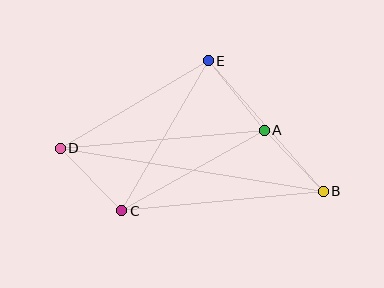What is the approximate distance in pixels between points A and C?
The distance between A and C is approximately 163 pixels.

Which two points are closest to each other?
Points A and B are closest to each other.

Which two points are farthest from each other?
Points B and D are farthest from each other.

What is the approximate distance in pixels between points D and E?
The distance between D and E is approximately 172 pixels.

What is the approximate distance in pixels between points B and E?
The distance between B and E is approximately 174 pixels.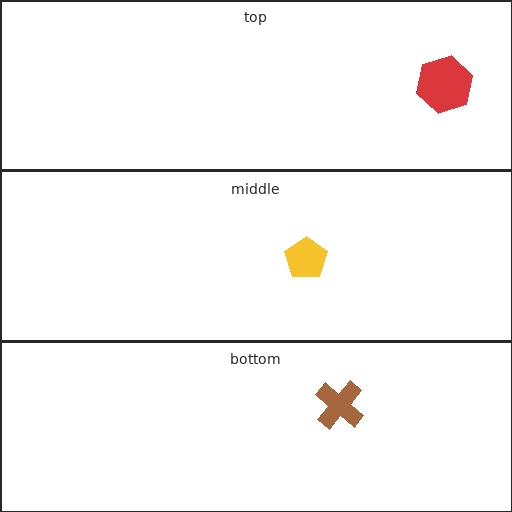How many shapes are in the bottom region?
1.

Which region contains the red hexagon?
The top region.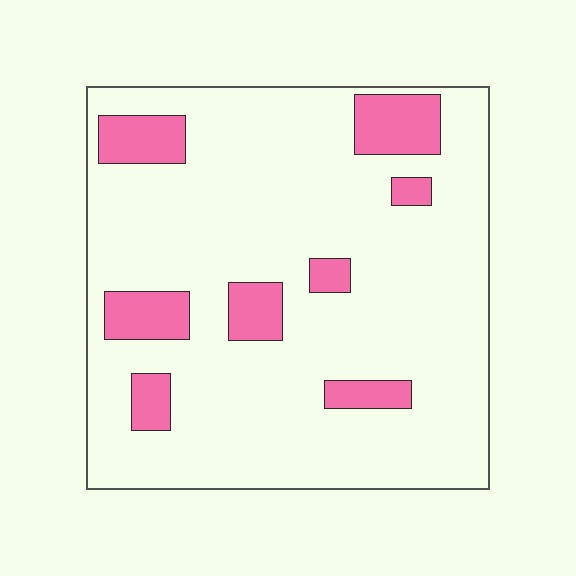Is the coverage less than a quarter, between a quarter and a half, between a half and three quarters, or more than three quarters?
Less than a quarter.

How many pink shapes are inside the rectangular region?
8.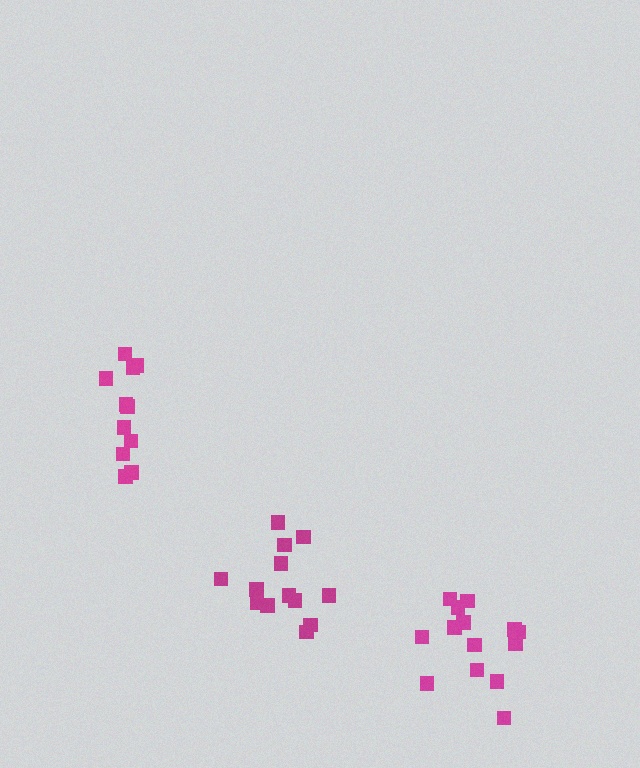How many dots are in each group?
Group 1: 13 dots, Group 2: 14 dots, Group 3: 11 dots (38 total).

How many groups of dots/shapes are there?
There are 3 groups.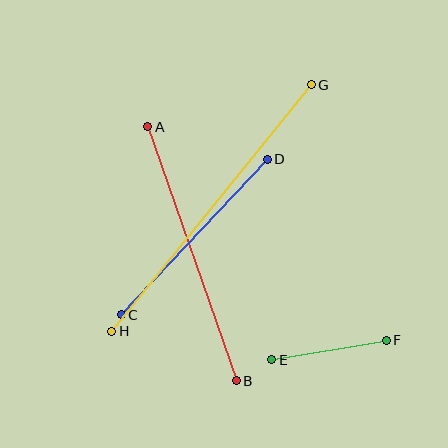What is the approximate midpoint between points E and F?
The midpoint is at approximately (329, 350) pixels.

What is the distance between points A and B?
The distance is approximately 269 pixels.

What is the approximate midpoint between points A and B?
The midpoint is at approximately (192, 254) pixels.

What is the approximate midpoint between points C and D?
The midpoint is at approximately (194, 237) pixels.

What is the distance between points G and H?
The distance is approximately 317 pixels.